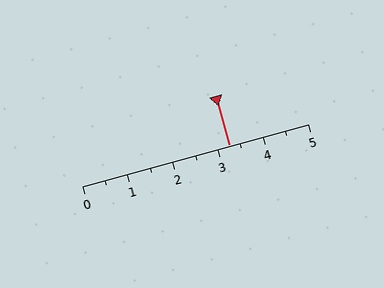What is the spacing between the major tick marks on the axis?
The major ticks are spaced 1 apart.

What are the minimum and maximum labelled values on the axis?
The axis runs from 0 to 5.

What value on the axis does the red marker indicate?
The marker indicates approximately 3.2.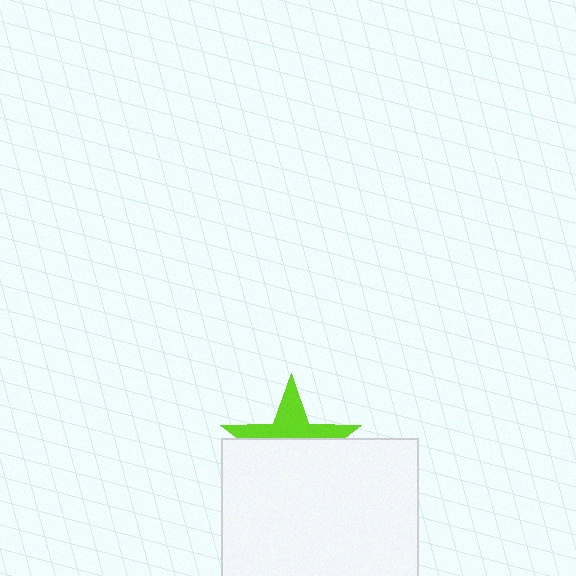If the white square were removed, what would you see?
You would see the complete lime star.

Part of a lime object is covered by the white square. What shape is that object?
It is a star.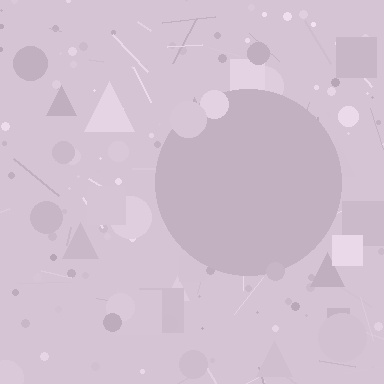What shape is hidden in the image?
A circle is hidden in the image.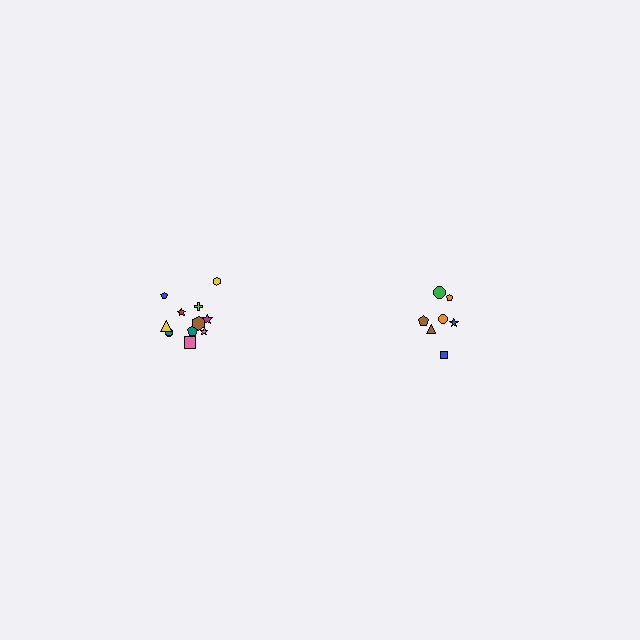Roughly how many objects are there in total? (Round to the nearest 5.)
Roughly 20 objects in total.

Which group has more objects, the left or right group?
The left group.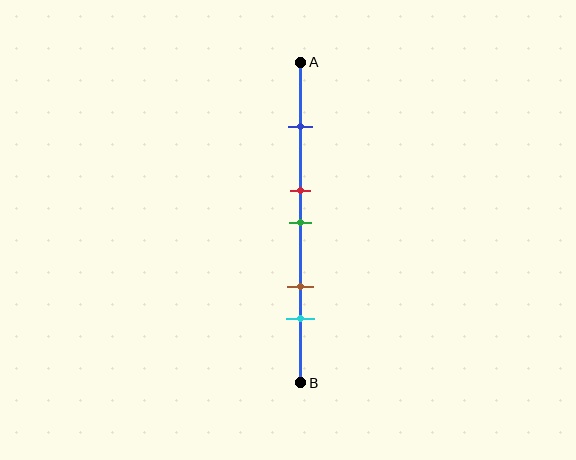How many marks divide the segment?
There are 5 marks dividing the segment.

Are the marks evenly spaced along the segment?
No, the marks are not evenly spaced.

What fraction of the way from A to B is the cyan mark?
The cyan mark is approximately 80% (0.8) of the way from A to B.